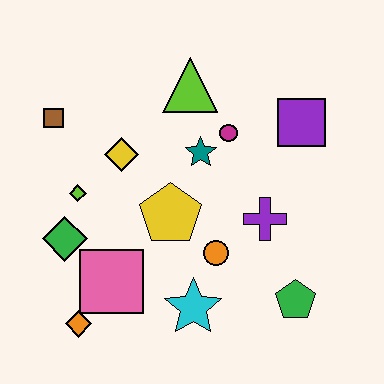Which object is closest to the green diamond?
The lime diamond is closest to the green diamond.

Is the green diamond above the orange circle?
Yes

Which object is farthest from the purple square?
The orange diamond is farthest from the purple square.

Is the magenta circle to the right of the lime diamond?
Yes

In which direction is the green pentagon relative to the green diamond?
The green pentagon is to the right of the green diamond.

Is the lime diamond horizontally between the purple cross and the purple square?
No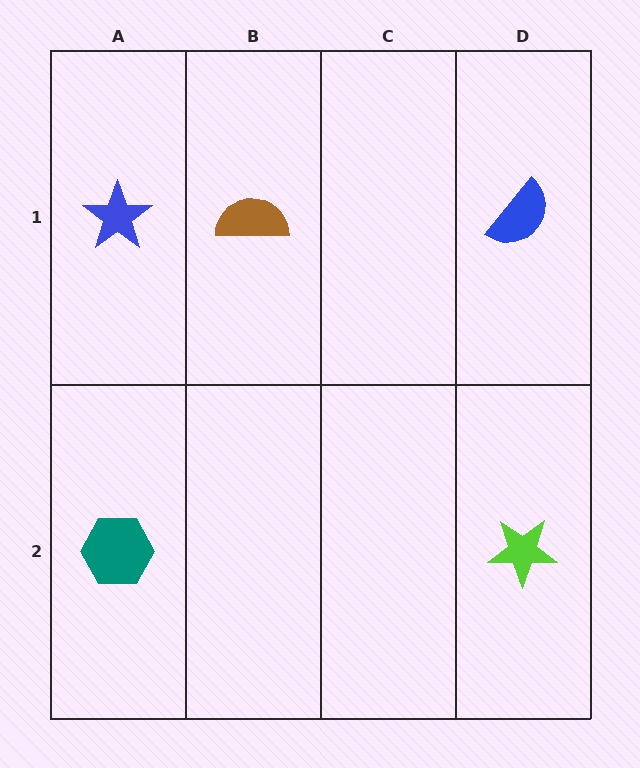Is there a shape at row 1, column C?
No, that cell is empty.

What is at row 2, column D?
A lime star.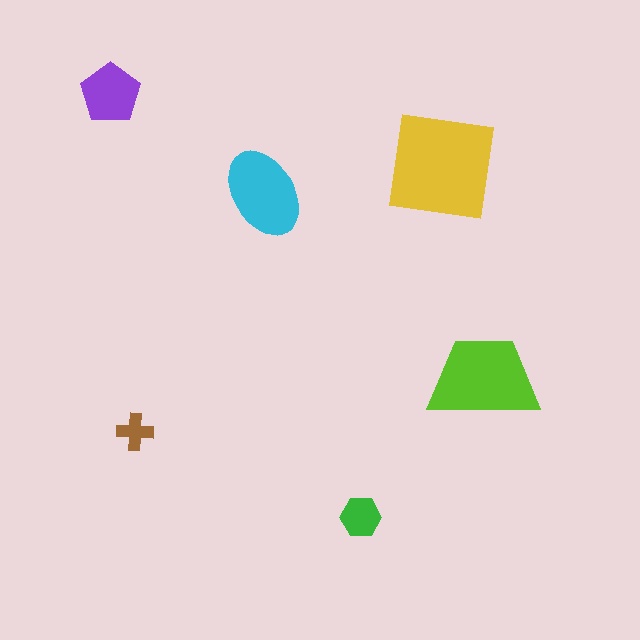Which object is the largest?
The yellow square.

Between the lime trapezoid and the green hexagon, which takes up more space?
The lime trapezoid.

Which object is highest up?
The purple pentagon is topmost.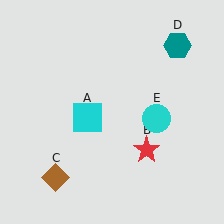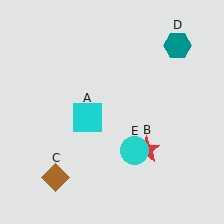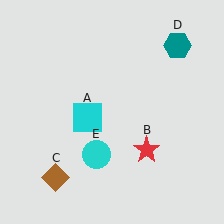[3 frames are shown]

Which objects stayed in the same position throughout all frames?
Cyan square (object A) and red star (object B) and brown diamond (object C) and teal hexagon (object D) remained stationary.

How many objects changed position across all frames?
1 object changed position: cyan circle (object E).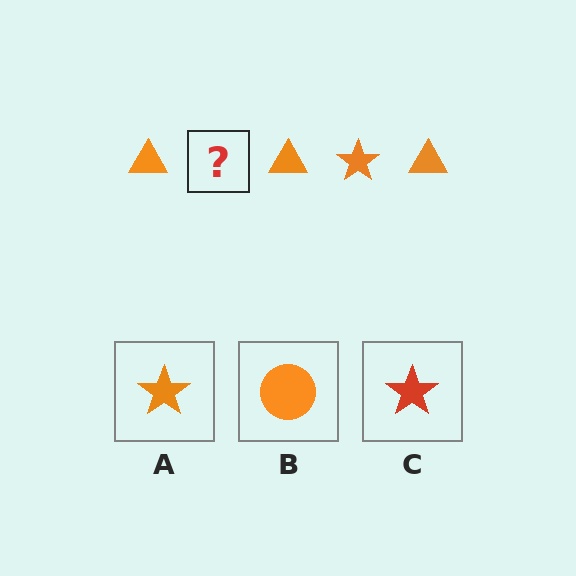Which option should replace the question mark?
Option A.